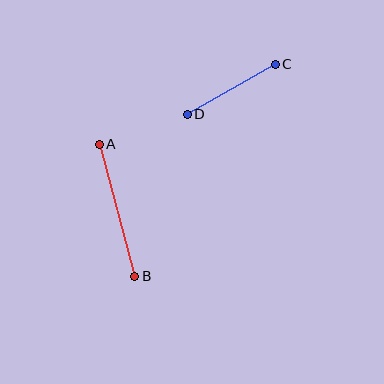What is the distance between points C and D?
The distance is approximately 101 pixels.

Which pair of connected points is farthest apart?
Points A and B are farthest apart.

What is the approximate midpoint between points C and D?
The midpoint is at approximately (231, 89) pixels.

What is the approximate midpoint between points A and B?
The midpoint is at approximately (117, 210) pixels.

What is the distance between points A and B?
The distance is approximately 137 pixels.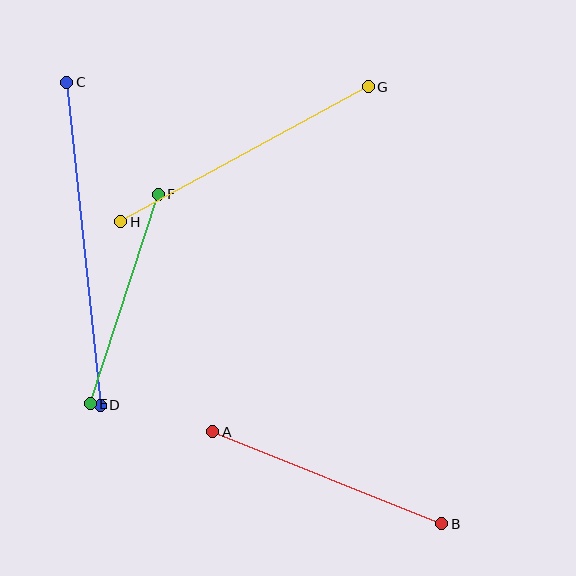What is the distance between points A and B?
The distance is approximately 247 pixels.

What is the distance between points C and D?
The distance is approximately 325 pixels.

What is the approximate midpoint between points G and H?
The midpoint is at approximately (245, 154) pixels.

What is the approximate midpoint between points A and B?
The midpoint is at approximately (327, 478) pixels.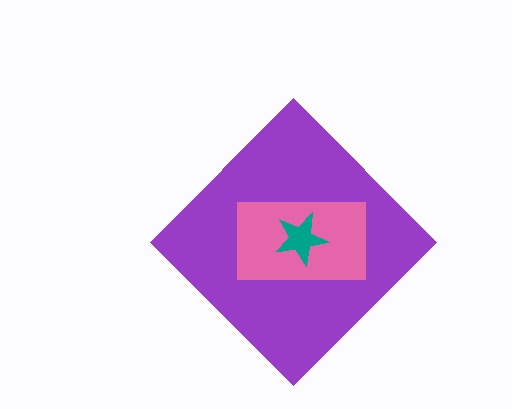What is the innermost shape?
The teal star.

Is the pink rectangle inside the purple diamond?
Yes.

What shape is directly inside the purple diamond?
The pink rectangle.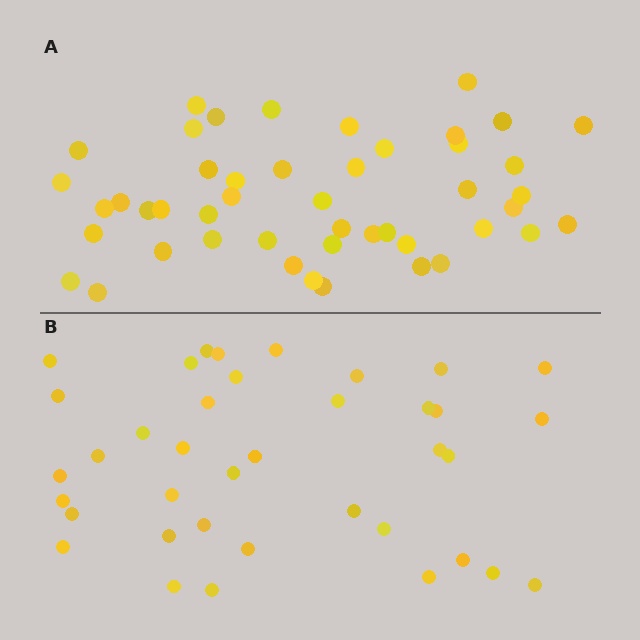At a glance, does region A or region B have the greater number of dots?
Region A (the top region) has more dots.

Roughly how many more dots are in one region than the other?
Region A has roughly 8 or so more dots than region B.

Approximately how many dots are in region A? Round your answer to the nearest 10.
About 50 dots. (The exact count is 47, which rounds to 50.)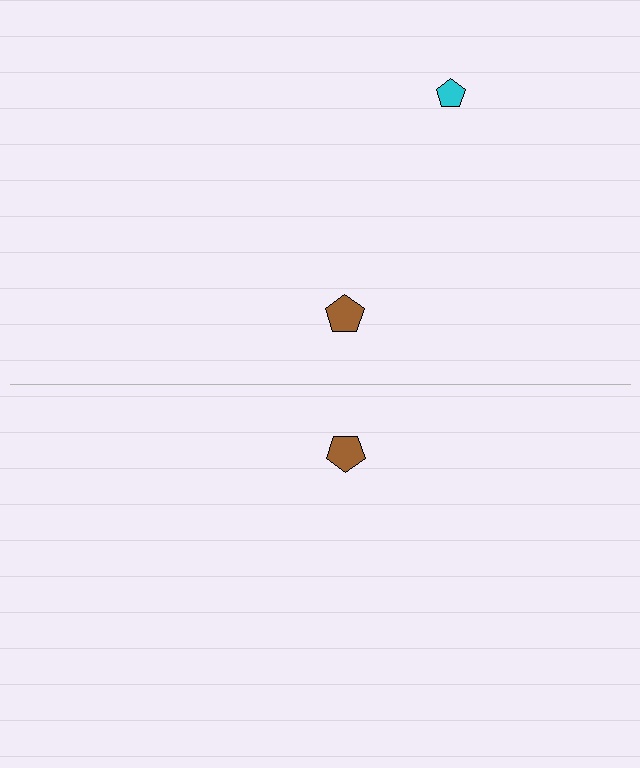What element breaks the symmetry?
A cyan pentagon is missing from the bottom side.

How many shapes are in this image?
There are 3 shapes in this image.